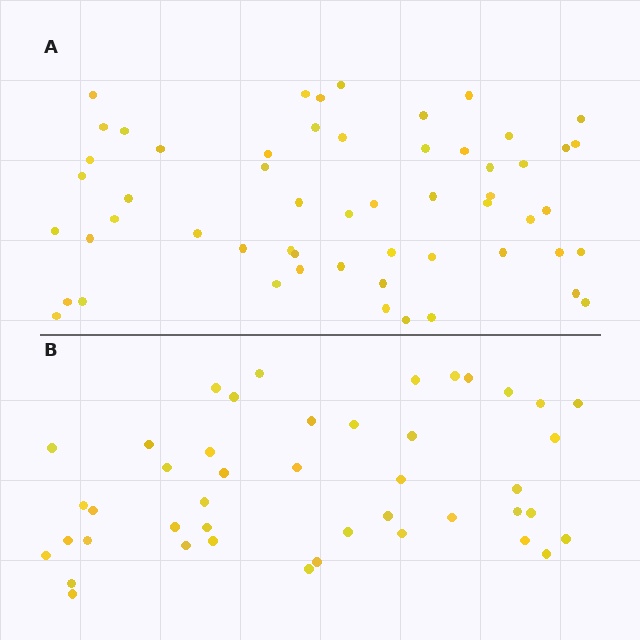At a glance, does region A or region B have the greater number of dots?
Region A (the top region) has more dots.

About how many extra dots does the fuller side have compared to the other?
Region A has roughly 12 or so more dots than region B.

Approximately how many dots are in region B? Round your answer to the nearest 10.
About 40 dots. (The exact count is 44, which rounds to 40.)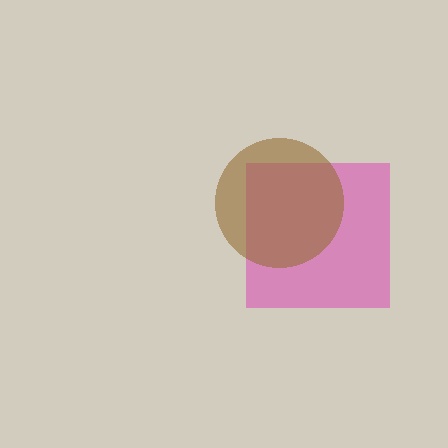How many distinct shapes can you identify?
There are 2 distinct shapes: a pink square, a brown circle.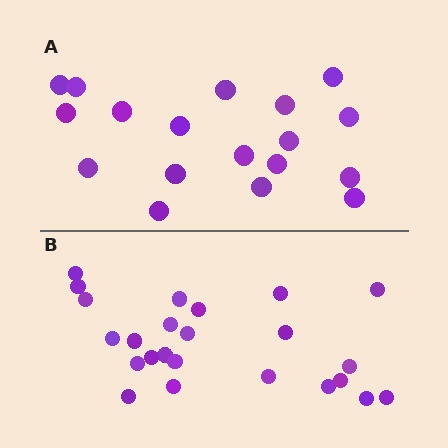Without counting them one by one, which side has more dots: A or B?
Region B (the bottom region) has more dots.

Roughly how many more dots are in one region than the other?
Region B has about 6 more dots than region A.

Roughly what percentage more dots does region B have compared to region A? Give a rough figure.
About 35% more.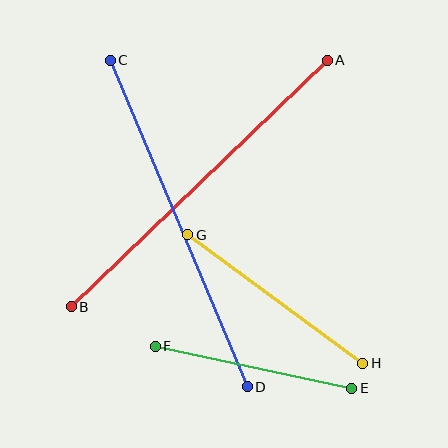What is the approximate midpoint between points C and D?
The midpoint is at approximately (179, 223) pixels.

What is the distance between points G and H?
The distance is approximately 217 pixels.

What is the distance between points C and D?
The distance is approximately 354 pixels.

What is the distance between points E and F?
The distance is approximately 201 pixels.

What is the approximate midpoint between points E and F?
The midpoint is at approximately (253, 367) pixels.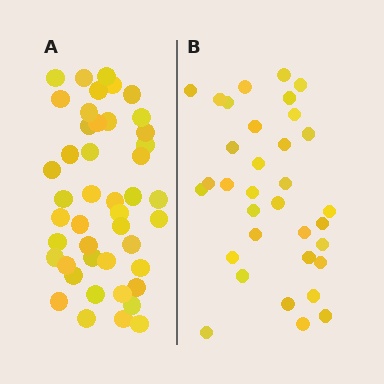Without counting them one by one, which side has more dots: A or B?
Region A (the left region) has more dots.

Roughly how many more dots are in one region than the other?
Region A has roughly 12 or so more dots than region B.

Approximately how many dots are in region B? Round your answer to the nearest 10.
About 30 dots. (The exact count is 34, which rounds to 30.)